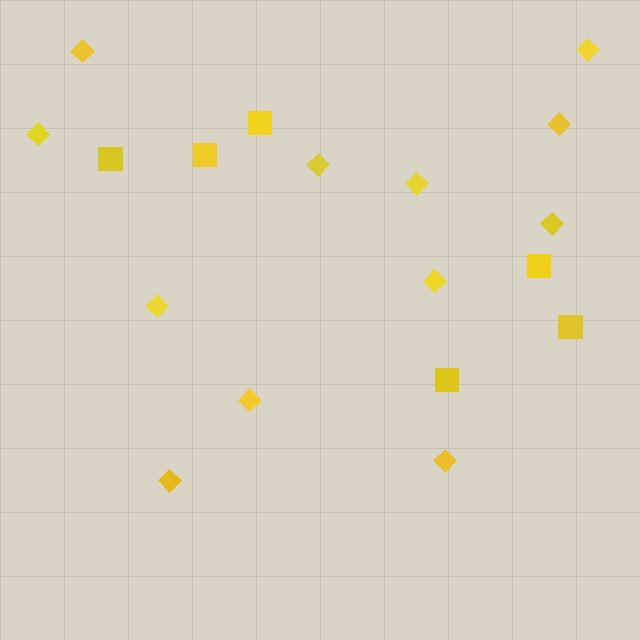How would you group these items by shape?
There are 2 groups: one group of diamonds (12) and one group of squares (6).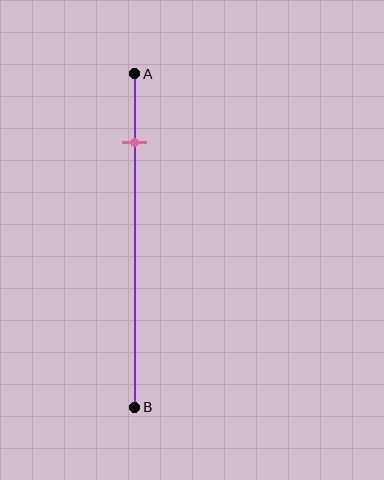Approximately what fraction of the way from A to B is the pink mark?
The pink mark is approximately 20% of the way from A to B.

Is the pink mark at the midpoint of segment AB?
No, the mark is at about 20% from A, not at the 50% midpoint.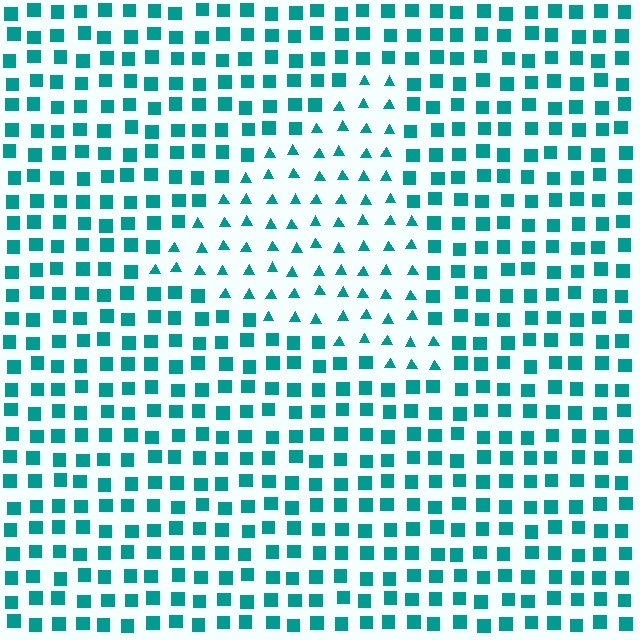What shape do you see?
I see a triangle.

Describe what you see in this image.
The image is filled with small teal elements arranged in a uniform grid. A triangle-shaped region contains triangles, while the surrounding area contains squares. The boundary is defined purely by the change in element shape.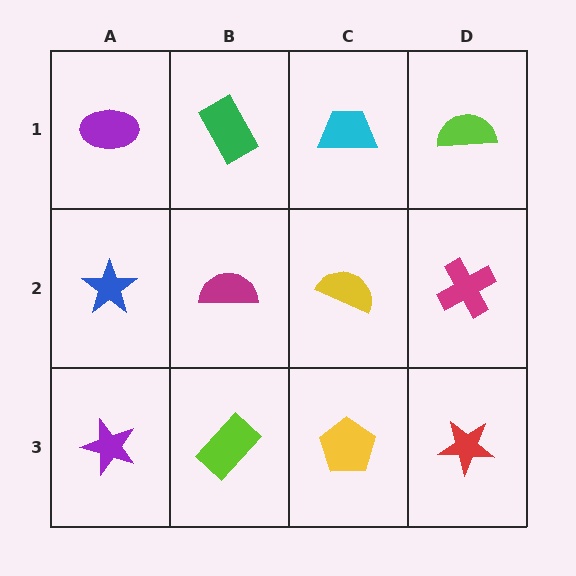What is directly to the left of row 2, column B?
A blue star.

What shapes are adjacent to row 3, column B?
A magenta semicircle (row 2, column B), a purple star (row 3, column A), a yellow pentagon (row 3, column C).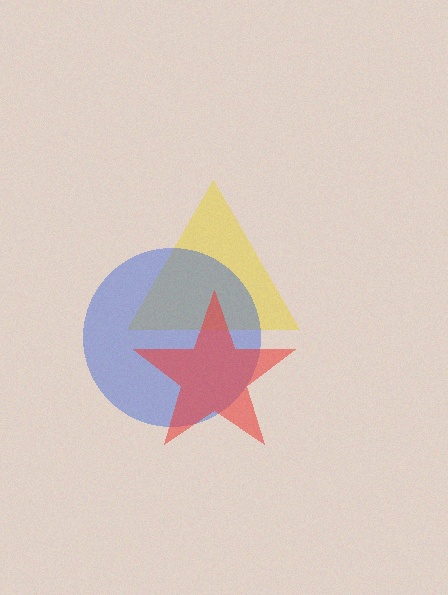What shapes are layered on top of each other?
The layered shapes are: a yellow triangle, a blue circle, a red star.